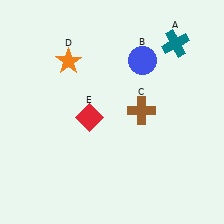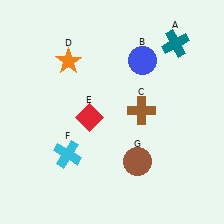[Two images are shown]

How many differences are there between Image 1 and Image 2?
There are 2 differences between the two images.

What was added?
A cyan cross (F), a brown circle (G) were added in Image 2.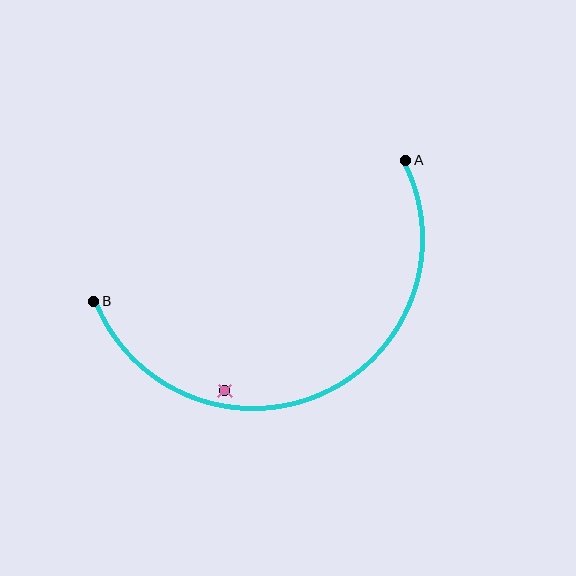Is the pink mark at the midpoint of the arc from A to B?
No — the pink mark does not lie on the arc at all. It sits slightly inside the curve.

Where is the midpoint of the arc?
The arc midpoint is the point on the curve farthest from the straight line joining A and B. It sits below that line.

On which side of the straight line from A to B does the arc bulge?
The arc bulges below the straight line connecting A and B.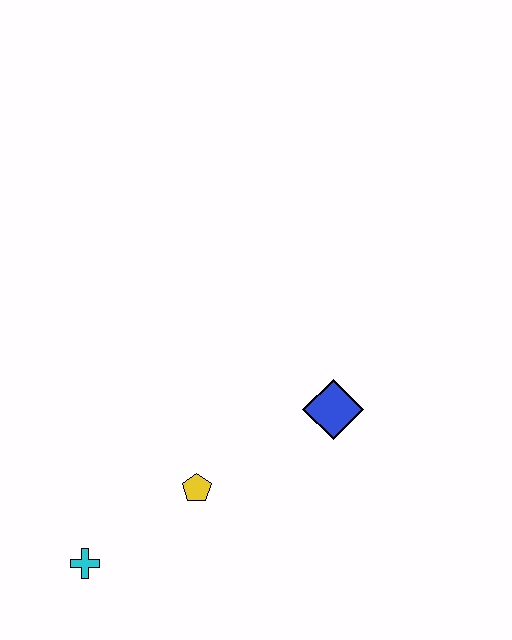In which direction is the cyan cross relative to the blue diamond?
The cyan cross is to the left of the blue diamond.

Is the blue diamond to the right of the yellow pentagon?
Yes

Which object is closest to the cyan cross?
The yellow pentagon is closest to the cyan cross.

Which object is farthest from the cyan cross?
The blue diamond is farthest from the cyan cross.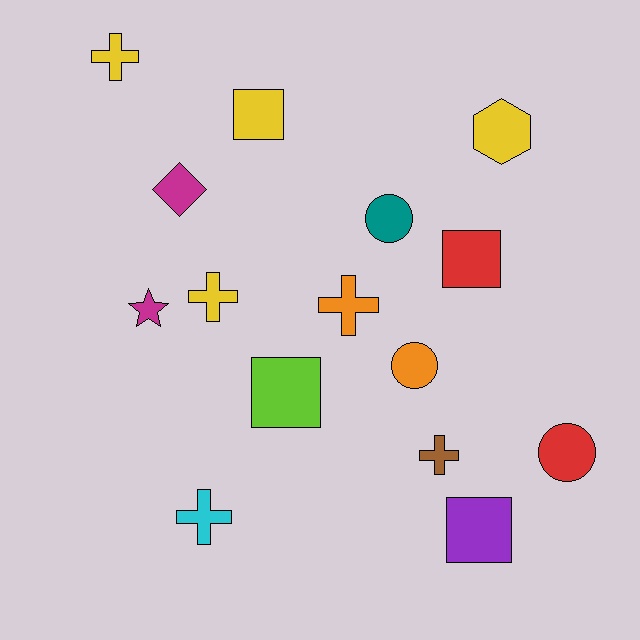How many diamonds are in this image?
There is 1 diamond.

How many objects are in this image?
There are 15 objects.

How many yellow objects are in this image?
There are 4 yellow objects.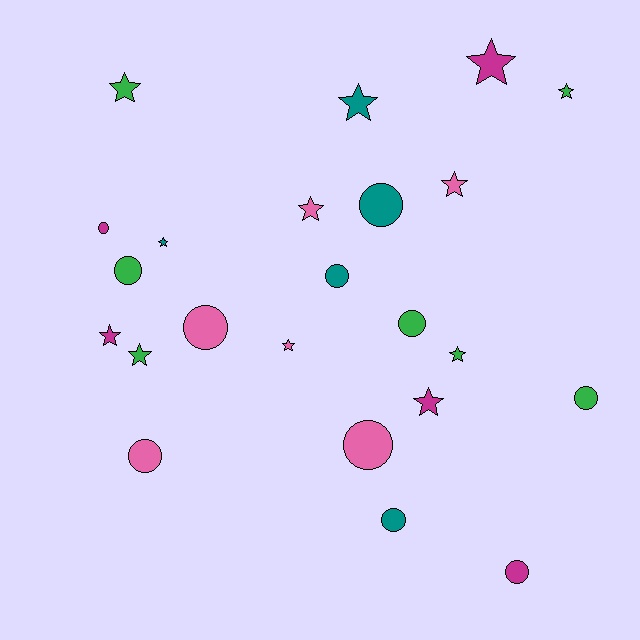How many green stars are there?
There are 4 green stars.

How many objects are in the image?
There are 23 objects.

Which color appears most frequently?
Green, with 7 objects.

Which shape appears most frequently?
Star, with 12 objects.